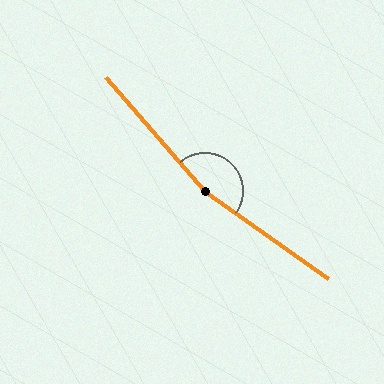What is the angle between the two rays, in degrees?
Approximately 166 degrees.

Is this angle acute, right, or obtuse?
It is obtuse.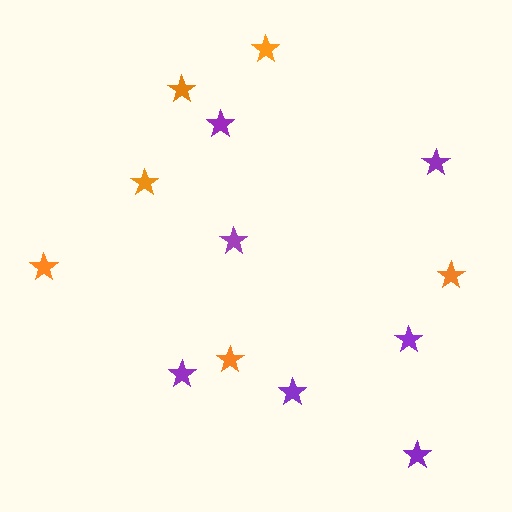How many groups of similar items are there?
There are 2 groups: one group of orange stars (6) and one group of purple stars (7).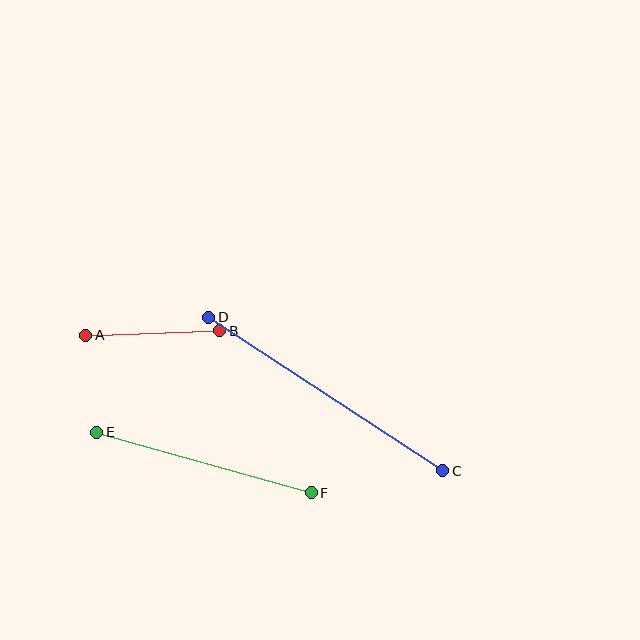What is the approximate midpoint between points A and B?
The midpoint is at approximately (153, 333) pixels.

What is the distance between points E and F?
The distance is approximately 223 pixels.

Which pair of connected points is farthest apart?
Points C and D are farthest apart.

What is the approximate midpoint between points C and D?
The midpoint is at approximately (326, 394) pixels.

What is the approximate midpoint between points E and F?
The midpoint is at approximately (204, 462) pixels.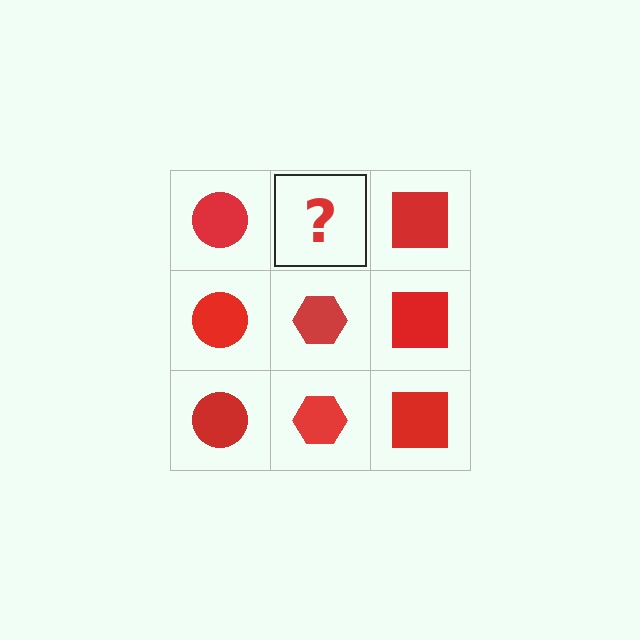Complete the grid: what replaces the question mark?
The question mark should be replaced with a red hexagon.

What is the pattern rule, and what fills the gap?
The rule is that each column has a consistent shape. The gap should be filled with a red hexagon.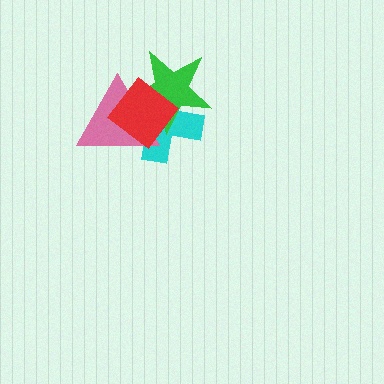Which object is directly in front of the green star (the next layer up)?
The pink triangle is directly in front of the green star.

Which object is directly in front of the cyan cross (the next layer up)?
The green star is directly in front of the cyan cross.